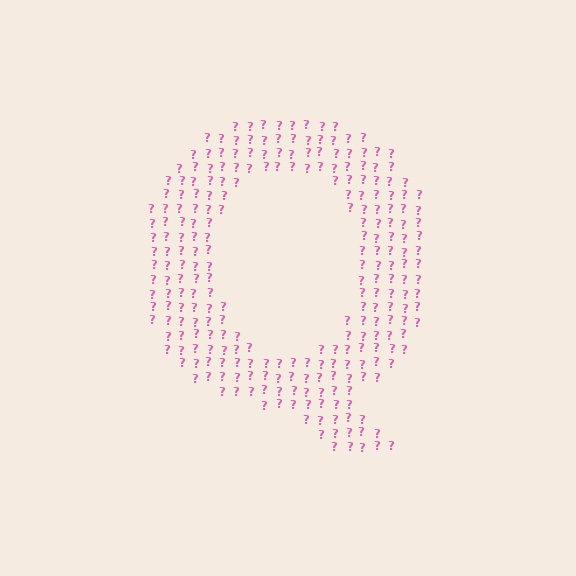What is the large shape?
The large shape is the letter Q.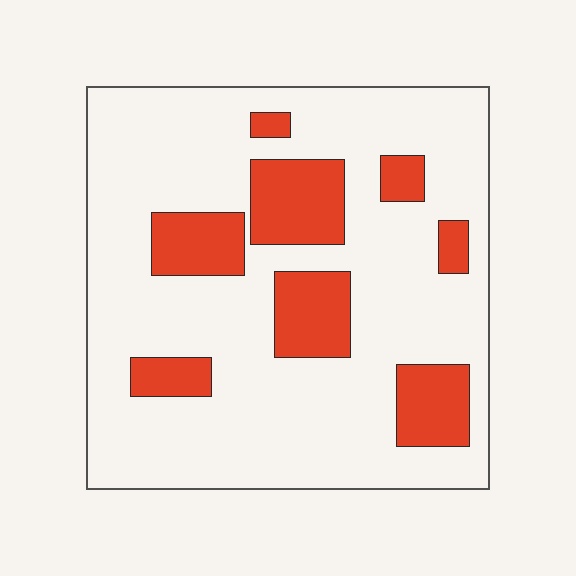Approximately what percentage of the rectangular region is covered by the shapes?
Approximately 20%.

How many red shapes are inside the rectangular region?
8.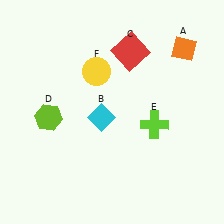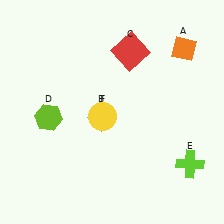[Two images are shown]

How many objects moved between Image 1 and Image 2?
2 objects moved between the two images.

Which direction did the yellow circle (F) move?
The yellow circle (F) moved down.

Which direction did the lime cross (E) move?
The lime cross (E) moved down.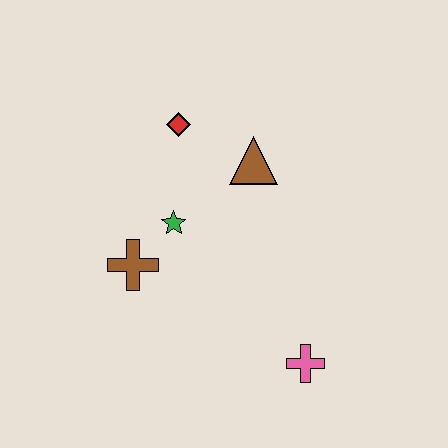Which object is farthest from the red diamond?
The pink cross is farthest from the red diamond.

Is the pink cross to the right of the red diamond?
Yes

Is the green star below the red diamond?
Yes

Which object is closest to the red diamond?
The brown triangle is closest to the red diamond.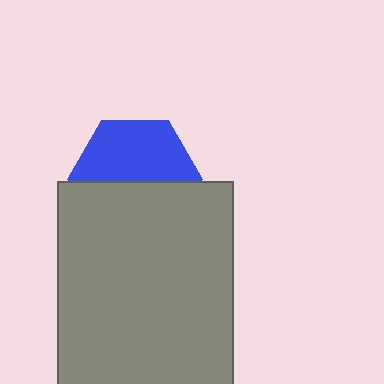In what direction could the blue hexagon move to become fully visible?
The blue hexagon could move up. That would shift it out from behind the gray rectangle entirely.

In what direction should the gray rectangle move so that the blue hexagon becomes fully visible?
The gray rectangle should move down. That is the shortest direction to clear the overlap and leave the blue hexagon fully visible.